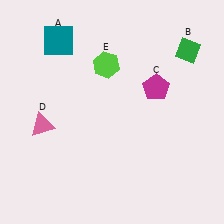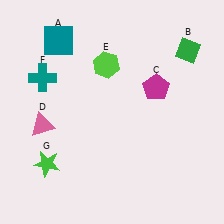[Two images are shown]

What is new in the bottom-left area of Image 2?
A green star (G) was added in the bottom-left area of Image 2.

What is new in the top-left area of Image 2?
A teal cross (F) was added in the top-left area of Image 2.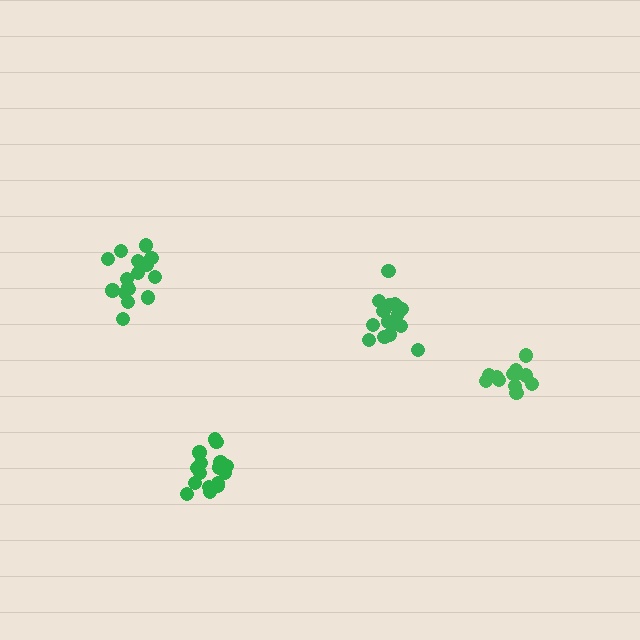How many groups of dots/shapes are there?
There are 4 groups.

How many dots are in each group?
Group 1: 16 dots, Group 2: 17 dots, Group 3: 12 dots, Group 4: 16 dots (61 total).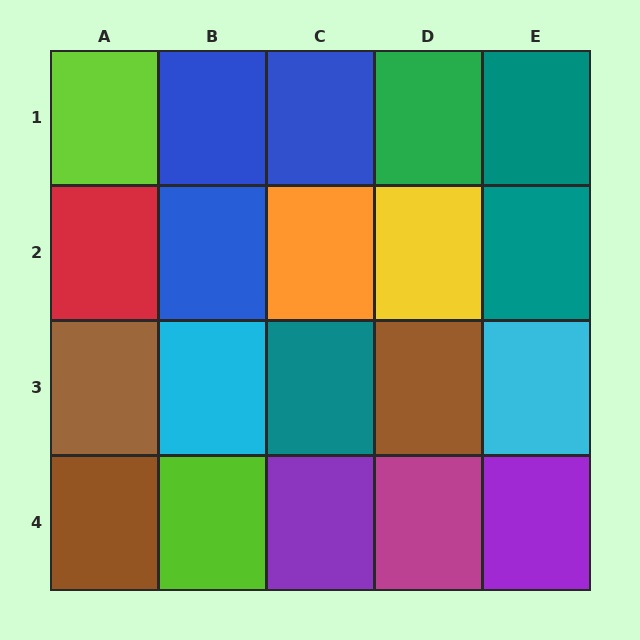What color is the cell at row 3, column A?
Brown.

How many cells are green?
1 cell is green.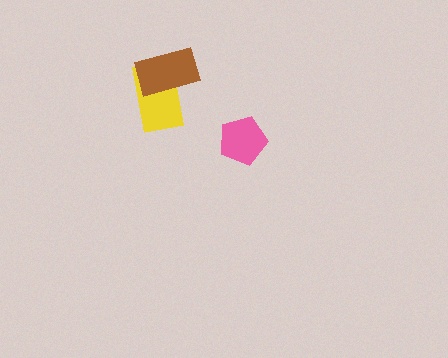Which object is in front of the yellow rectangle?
The brown rectangle is in front of the yellow rectangle.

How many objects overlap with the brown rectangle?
1 object overlaps with the brown rectangle.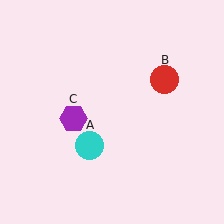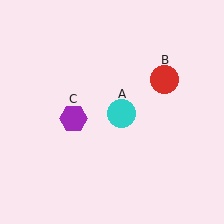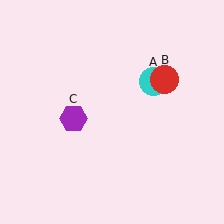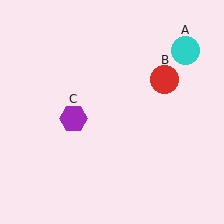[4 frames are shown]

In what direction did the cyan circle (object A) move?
The cyan circle (object A) moved up and to the right.